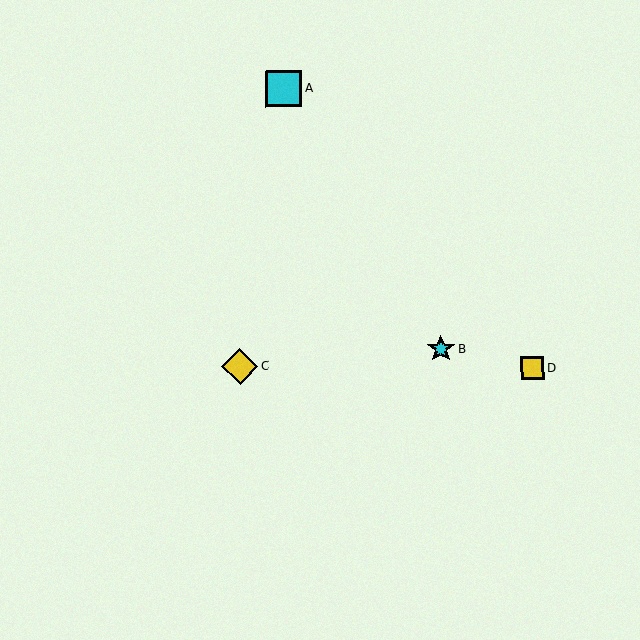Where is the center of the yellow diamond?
The center of the yellow diamond is at (240, 366).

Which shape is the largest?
The yellow diamond (labeled C) is the largest.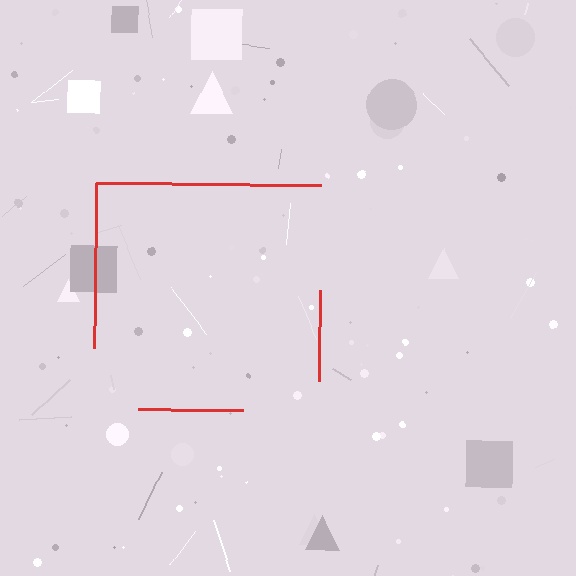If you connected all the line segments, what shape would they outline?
They would outline a square.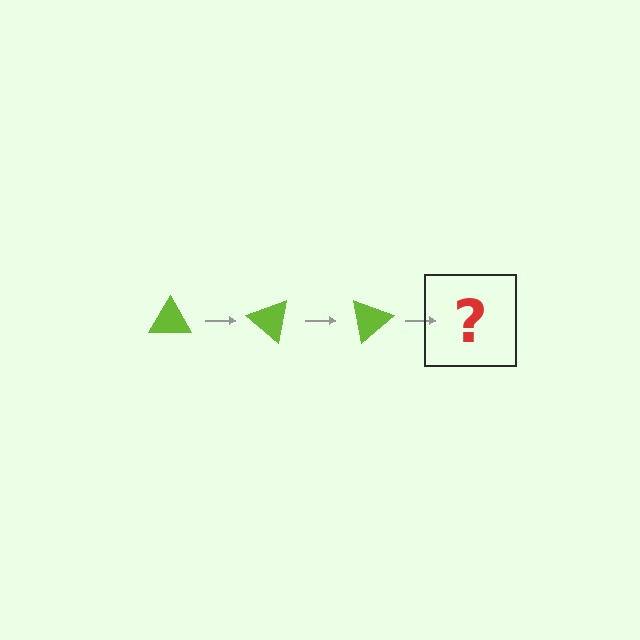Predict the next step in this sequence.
The next step is a lime triangle rotated 120 degrees.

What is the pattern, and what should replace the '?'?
The pattern is that the triangle rotates 40 degrees each step. The '?' should be a lime triangle rotated 120 degrees.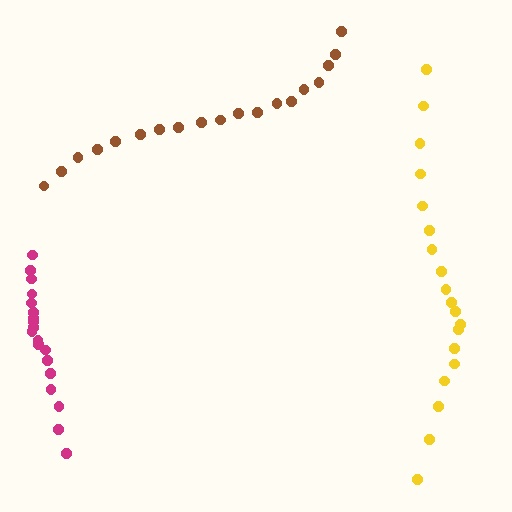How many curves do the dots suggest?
There are 3 distinct paths.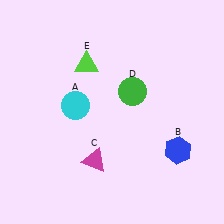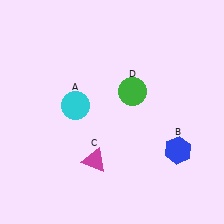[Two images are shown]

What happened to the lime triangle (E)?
The lime triangle (E) was removed in Image 2. It was in the top-left area of Image 1.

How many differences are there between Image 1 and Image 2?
There is 1 difference between the two images.